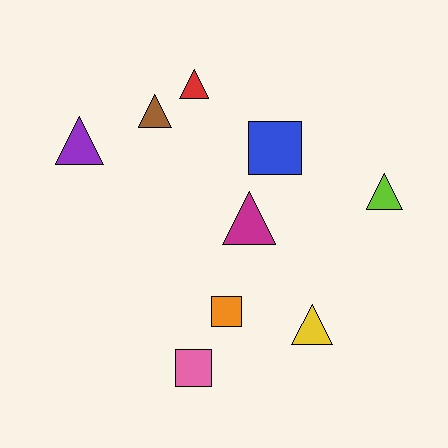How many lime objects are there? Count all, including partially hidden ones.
There is 1 lime object.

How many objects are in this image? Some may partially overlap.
There are 9 objects.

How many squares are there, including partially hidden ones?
There are 3 squares.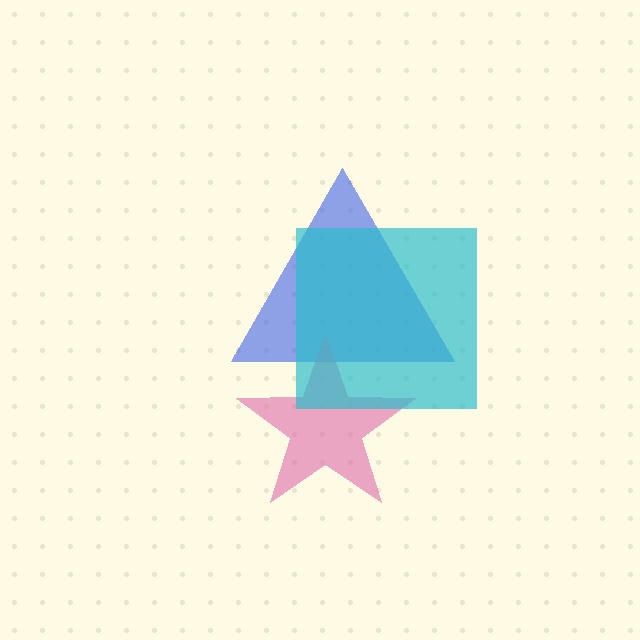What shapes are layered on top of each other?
The layered shapes are: a blue triangle, a pink star, a cyan square.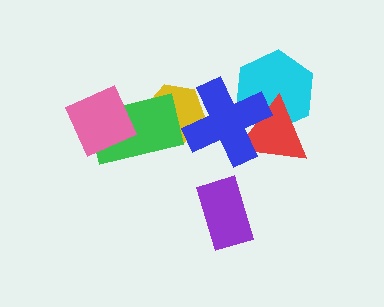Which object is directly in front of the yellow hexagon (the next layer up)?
The green rectangle is directly in front of the yellow hexagon.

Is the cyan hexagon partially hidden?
Yes, it is partially covered by another shape.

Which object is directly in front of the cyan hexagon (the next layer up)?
The red triangle is directly in front of the cyan hexagon.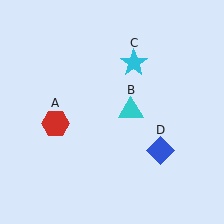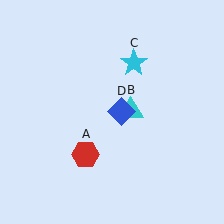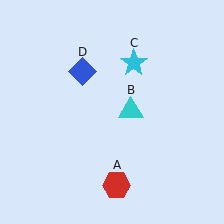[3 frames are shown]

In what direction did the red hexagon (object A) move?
The red hexagon (object A) moved down and to the right.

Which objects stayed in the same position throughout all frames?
Cyan triangle (object B) and cyan star (object C) remained stationary.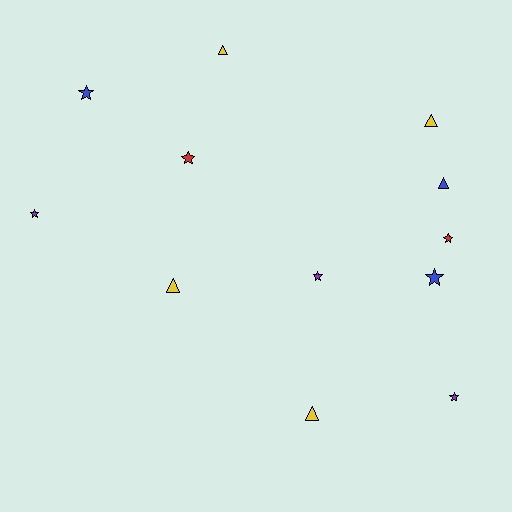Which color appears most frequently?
Yellow, with 4 objects.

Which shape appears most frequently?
Star, with 7 objects.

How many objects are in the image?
There are 12 objects.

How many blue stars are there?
There are 2 blue stars.